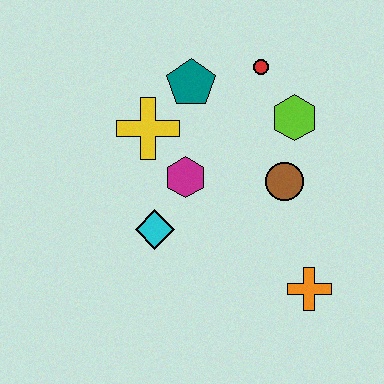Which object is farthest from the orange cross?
The teal pentagon is farthest from the orange cross.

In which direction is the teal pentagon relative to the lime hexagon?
The teal pentagon is to the left of the lime hexagon.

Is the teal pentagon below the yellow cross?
No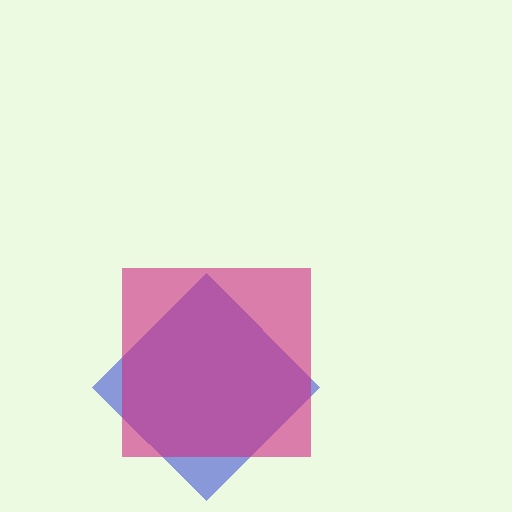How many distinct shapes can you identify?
There are 2 distinct shapes: a blue diamond, a magenta square.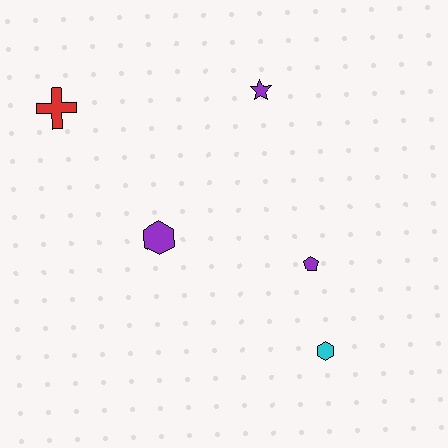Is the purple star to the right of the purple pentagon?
No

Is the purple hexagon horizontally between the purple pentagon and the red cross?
Yes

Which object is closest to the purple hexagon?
The purple pentagon is closest to the purple hexagon.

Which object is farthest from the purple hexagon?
The cyan hexagon is farthest from the purple hexagon.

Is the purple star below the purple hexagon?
No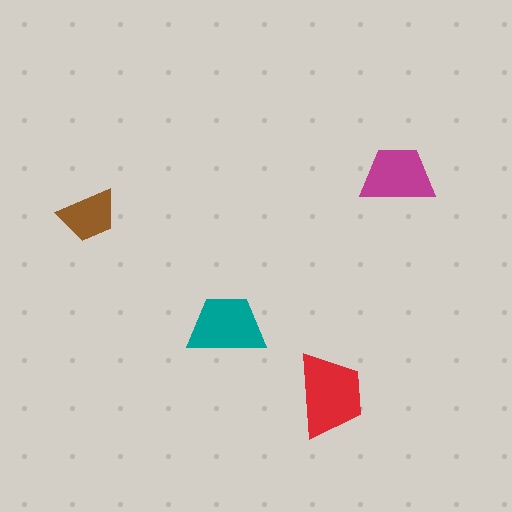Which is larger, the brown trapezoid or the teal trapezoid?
The teal one.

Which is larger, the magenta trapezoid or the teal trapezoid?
The teal one.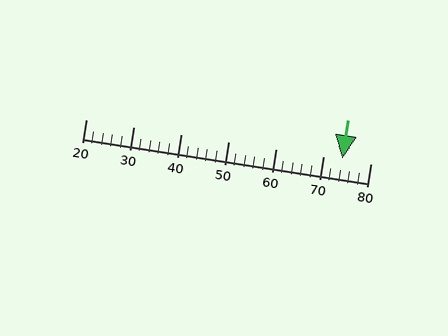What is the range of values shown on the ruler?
The ruler shows values from 20 to 80.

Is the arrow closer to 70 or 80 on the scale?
The arrow is closer to 70.